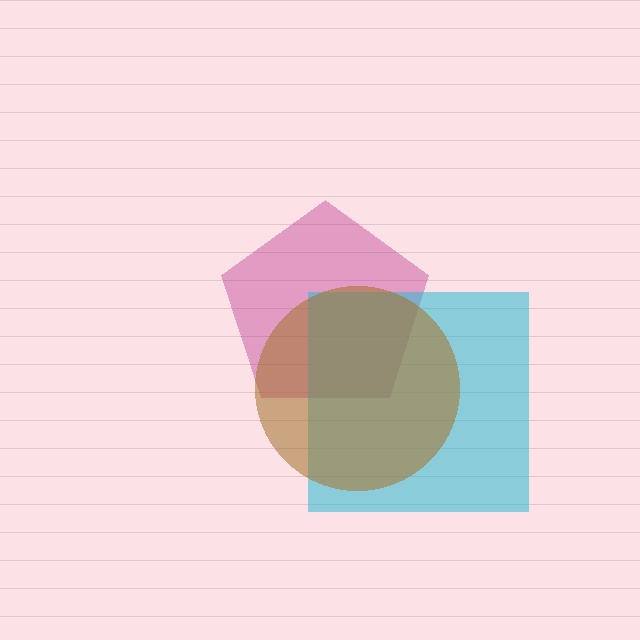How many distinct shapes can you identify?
There are 3 distinct shapes: a magenta pentagon, a cyan square, a brown circle.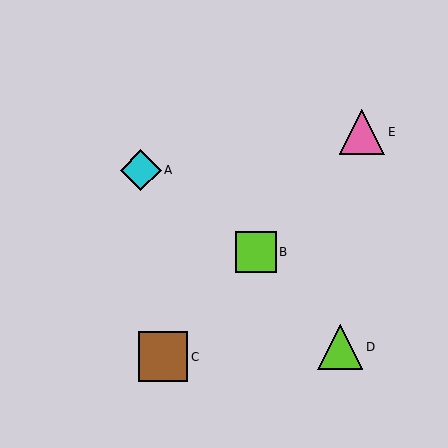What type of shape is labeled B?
Shape B is a lime square.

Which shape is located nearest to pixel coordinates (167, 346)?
The brown square (labeled C) at (163, 357) is nearest to that location.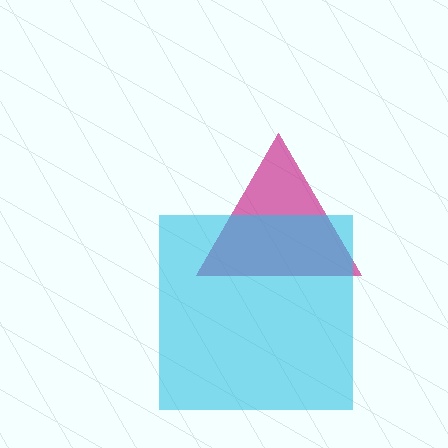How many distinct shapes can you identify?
There are 2 distinct shapes: a magenta triangle, a cyan square.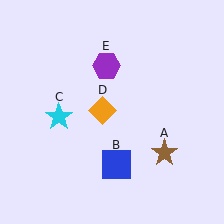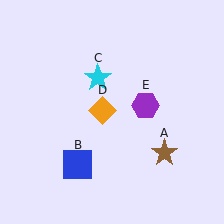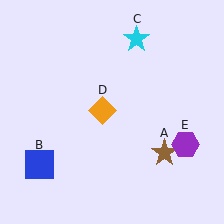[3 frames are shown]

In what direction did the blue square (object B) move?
The blue square (object B) moved left.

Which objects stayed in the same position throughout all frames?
Brown star (object A) and orange diamond (object D) remained stationary.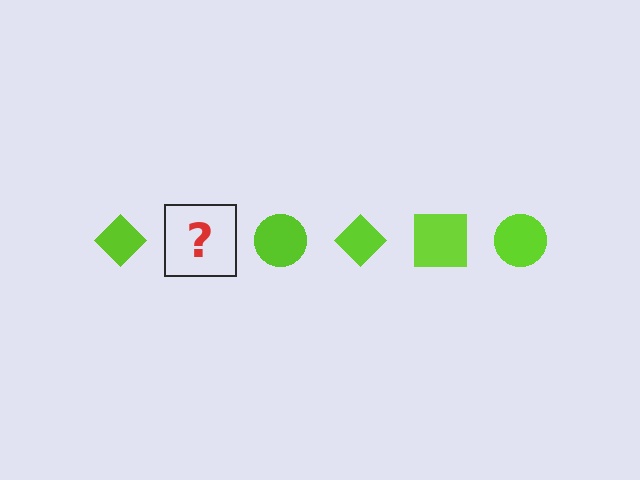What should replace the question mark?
The question mark should be replaced with a lime square.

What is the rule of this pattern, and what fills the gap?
The rule is that the pattern cycles through diamond, square, circle shapes in lime. The gap should be filled with a lime square.